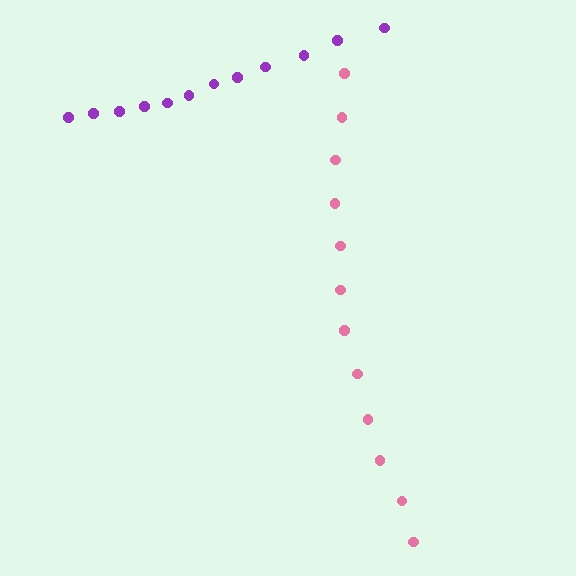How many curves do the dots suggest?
There are 2 distinct paths.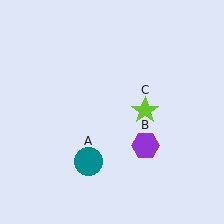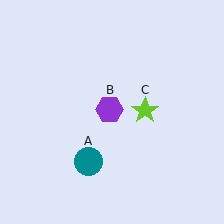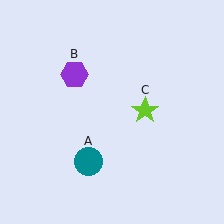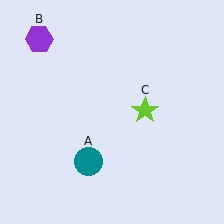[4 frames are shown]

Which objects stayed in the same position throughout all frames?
Teal circle (object A) and lime star (object C) remained stationary.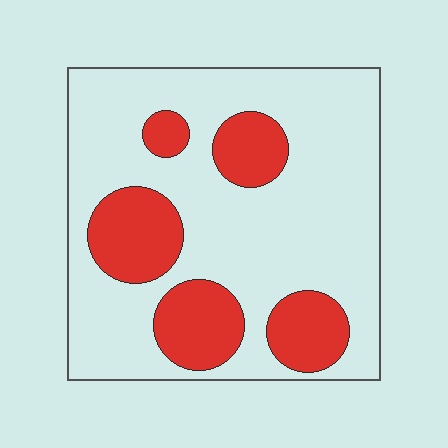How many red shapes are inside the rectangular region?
5.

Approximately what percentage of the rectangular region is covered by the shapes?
Approximately 25%.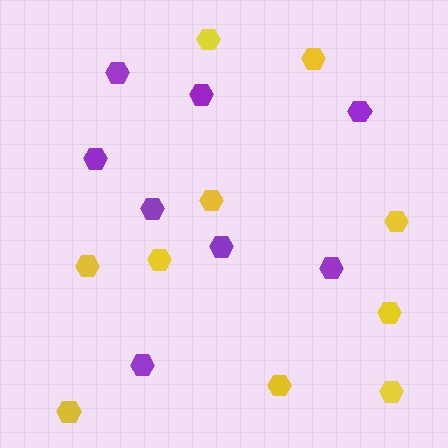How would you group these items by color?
There are 2 groups: one group of purple hexagons (8) and one group of yellow hexagons (10).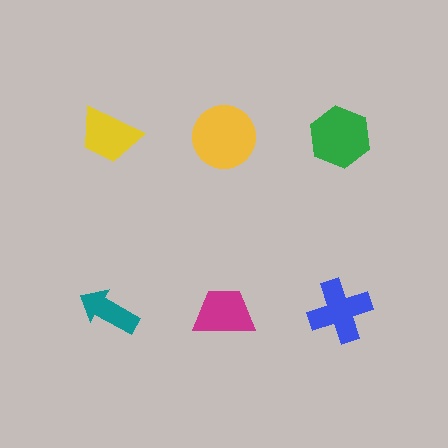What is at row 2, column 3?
A blue cross.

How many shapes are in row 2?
3 shapes.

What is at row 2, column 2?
A magenta trapezoid.